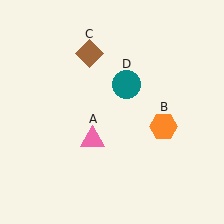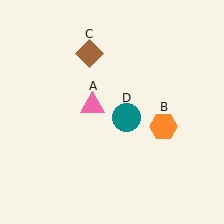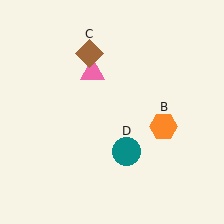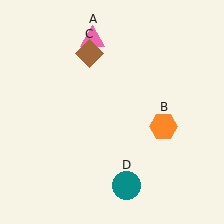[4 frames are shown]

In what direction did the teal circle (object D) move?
The teal circle (object D) moved down.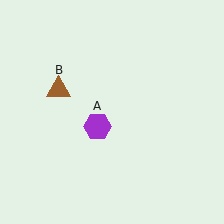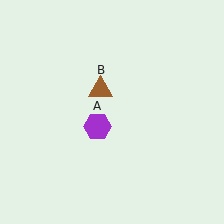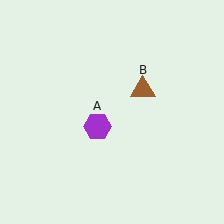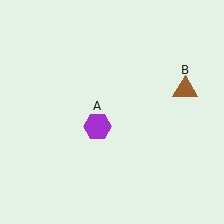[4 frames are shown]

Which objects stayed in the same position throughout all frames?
Purple hexagon (object A) remained stationary.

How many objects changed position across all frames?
1 object changed position: brown triangle (object B).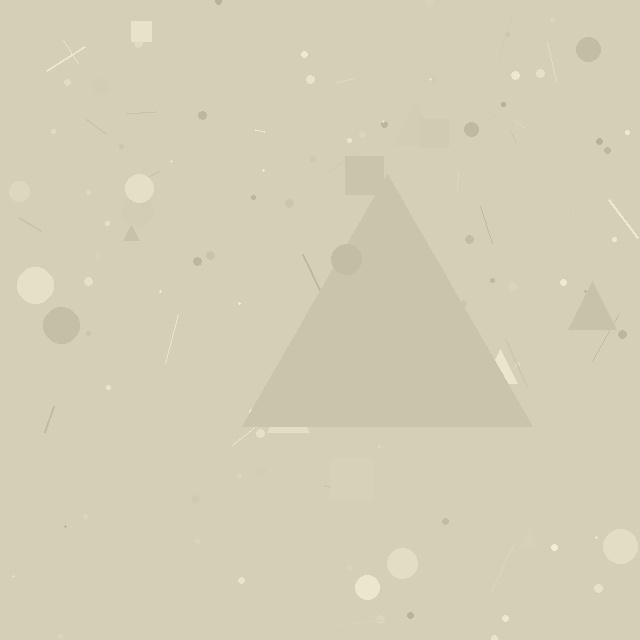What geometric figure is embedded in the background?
A triangle is embedded in the background.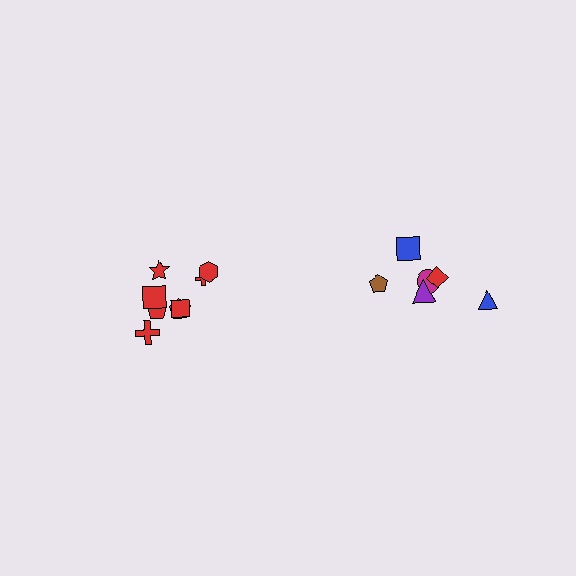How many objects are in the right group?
There are 6 objects.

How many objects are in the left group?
There are 8 objects.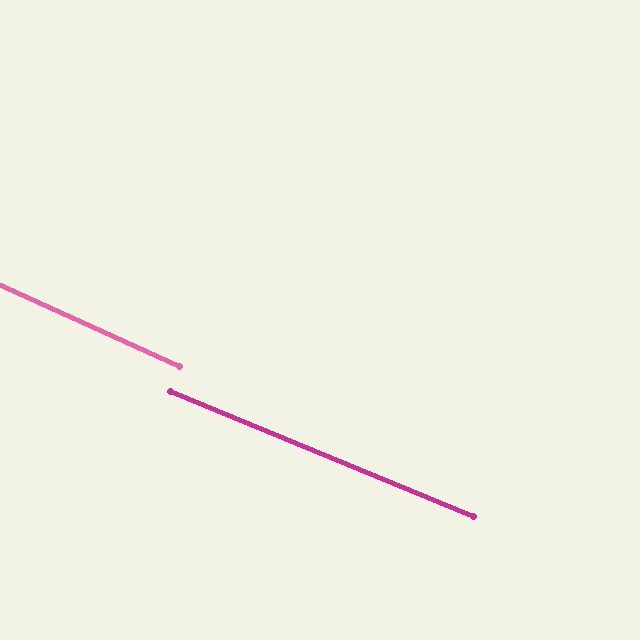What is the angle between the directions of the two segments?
Approximately 2 degrees.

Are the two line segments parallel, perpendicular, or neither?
Parallel — their directions differ by only 1.9°.